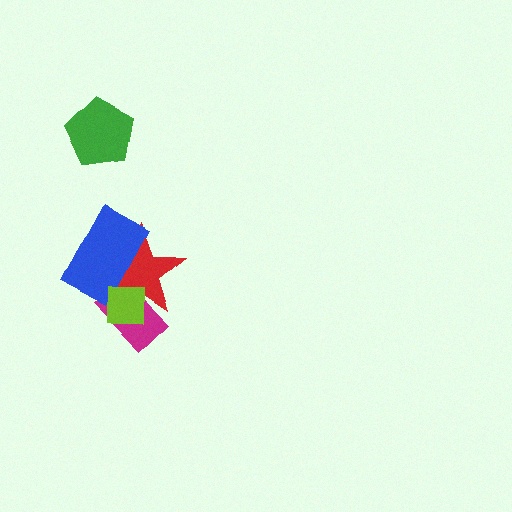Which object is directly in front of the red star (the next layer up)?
The blue rectangle is directly in front of the red star.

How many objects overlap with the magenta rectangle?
3 objects overlap with the magenta rectangle.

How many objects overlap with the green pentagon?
0 objects overlap with the green pentagon.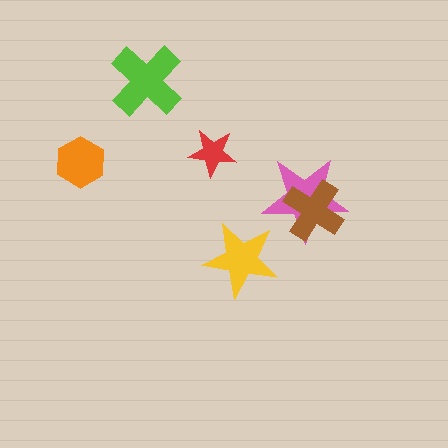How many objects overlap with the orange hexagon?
0 objects overlap with the orange hexagon.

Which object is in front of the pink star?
The brown cross is in front of the pink star.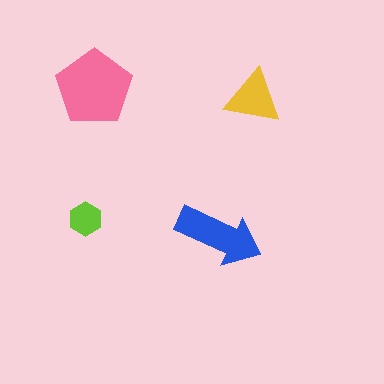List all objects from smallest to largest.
The lime hexagon, the yellow triangle, the blue arrow, the pink pentagon.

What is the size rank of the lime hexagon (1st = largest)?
4th.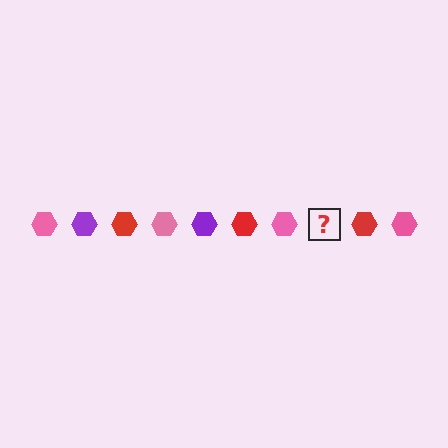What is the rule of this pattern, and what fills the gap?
The rule is that the pattern cycles through pink, purple, red hexagons. The gap should be filled with a purple hexagon.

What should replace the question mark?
The question mark should be replaced with a purple hexagon.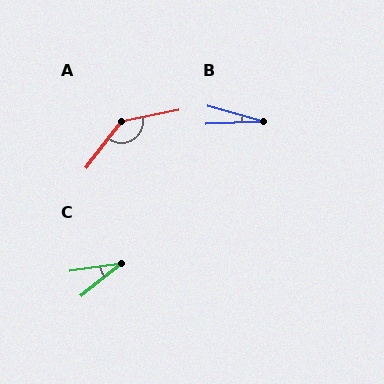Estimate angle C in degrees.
Approximately 31 degrees.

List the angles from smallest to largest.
B (17°), C (31°), A (139°).